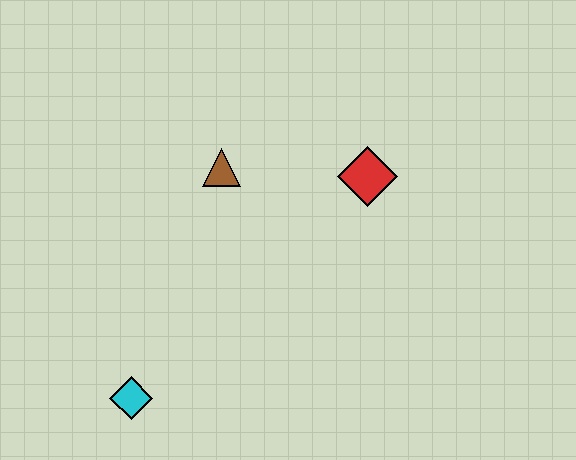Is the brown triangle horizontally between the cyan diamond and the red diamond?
Yes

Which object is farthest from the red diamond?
The cyan diamond is farthest from the red diamond.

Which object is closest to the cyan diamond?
The brown triangle is closest to the cyan diamond.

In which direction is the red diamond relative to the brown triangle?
The red diamond is to the right of the brown triangle.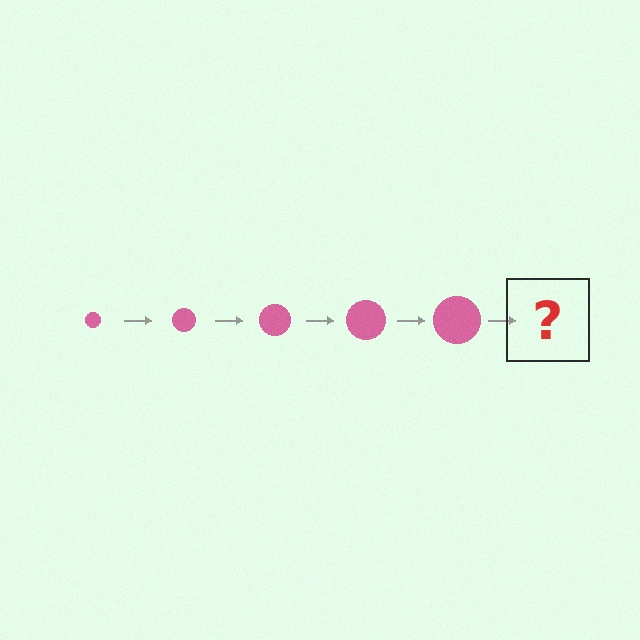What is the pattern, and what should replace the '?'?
The pattern is that the circle gets progressively larger each step. The '?' should be a pink circle, larger than the previous one.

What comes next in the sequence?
The next element should be a pink circle, larger than the previous one.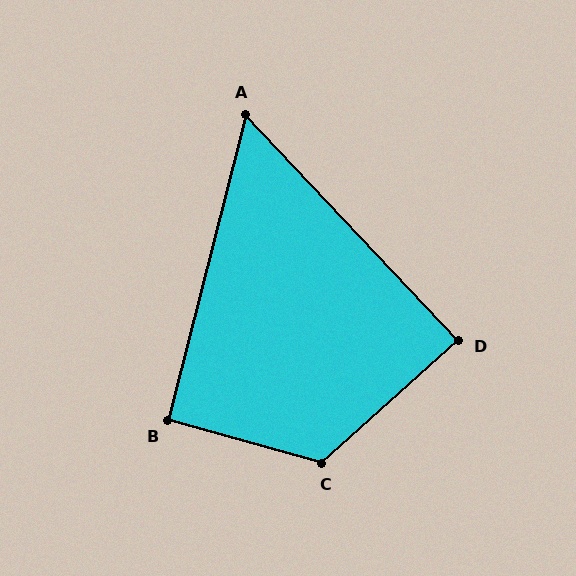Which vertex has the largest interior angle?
C, at approximately 122 degrees.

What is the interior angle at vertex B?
Approximately 91 degrees (approximately right).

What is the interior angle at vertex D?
Approximately 89 degrees (approximately right).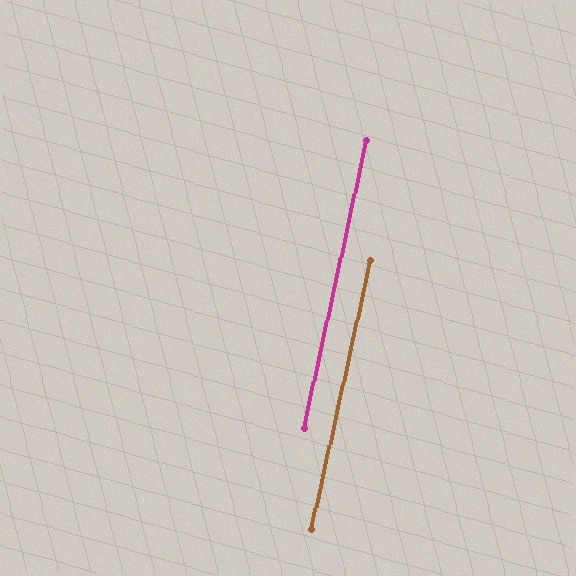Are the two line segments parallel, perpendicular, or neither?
Parallel — their directions differ by only 0.3°.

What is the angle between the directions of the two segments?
Approximately 0 degrees.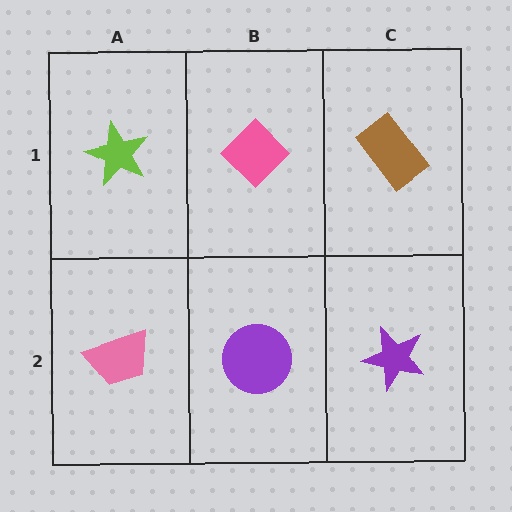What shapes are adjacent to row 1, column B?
A purple circle (row 2, column B), a lime star (row 1, column A), a brown rectangle (row 1, column C).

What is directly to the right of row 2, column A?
A purple circle.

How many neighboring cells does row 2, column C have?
2.